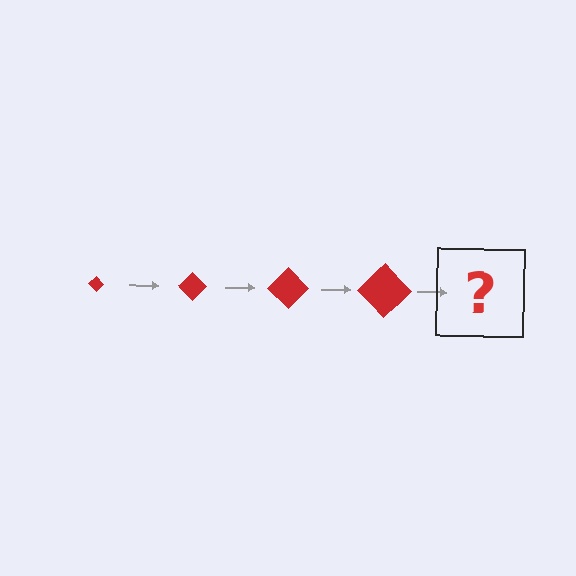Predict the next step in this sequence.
The next step is a red diamond, larger than the previous one.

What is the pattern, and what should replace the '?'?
The pattern is that the diamond gets progressively larger each step. The '?' should be a red diamond, larger than the previous one.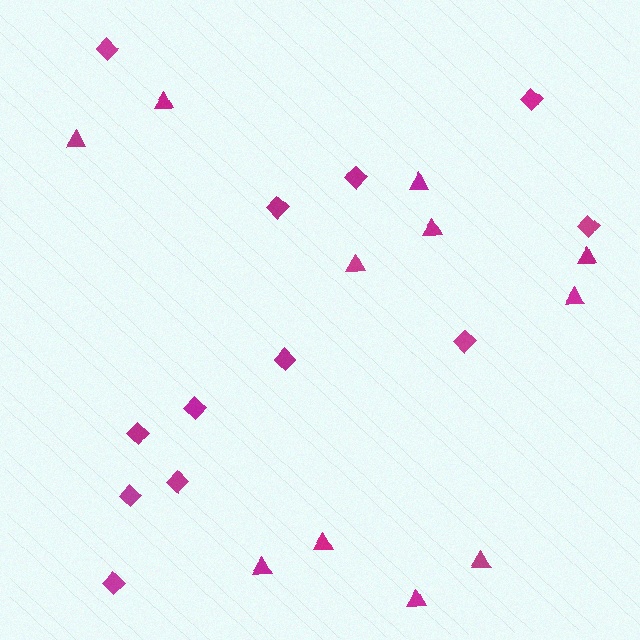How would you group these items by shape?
There are 2 groups: one group of triangles (11) and one group of diamonds (12).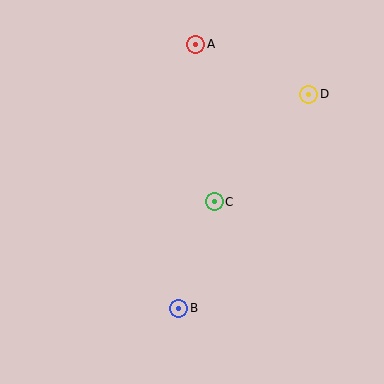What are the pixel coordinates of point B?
Point B is at (179, 308).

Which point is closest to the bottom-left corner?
Point B is closest to the bottom-left corner.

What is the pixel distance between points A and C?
The distance between A and C is 159 pixels.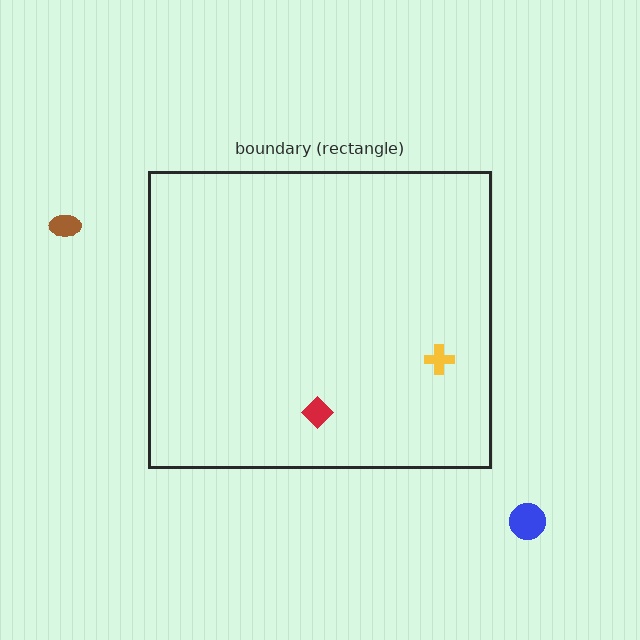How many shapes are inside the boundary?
2 inside, 2 outside.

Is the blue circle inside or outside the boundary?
Outside.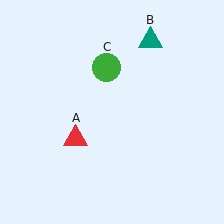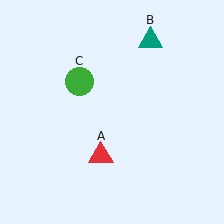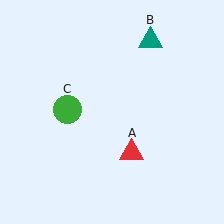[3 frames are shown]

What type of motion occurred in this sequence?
The red triangle (object A), green circle (object C) rotated counterclockwise around the center of the scene.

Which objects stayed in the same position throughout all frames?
Teal triangle (object B) remained stationary.